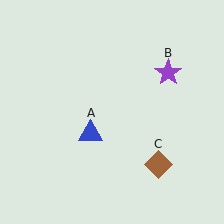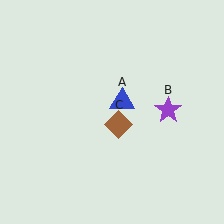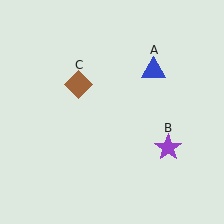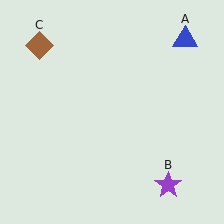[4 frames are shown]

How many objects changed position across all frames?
3 objects changed position: blue triangle (object A), purple star (object B), brown diamond (object C).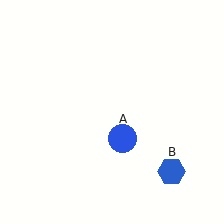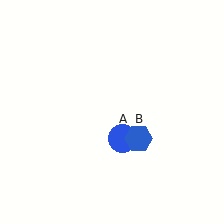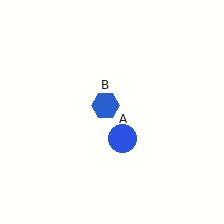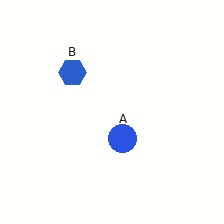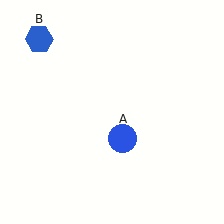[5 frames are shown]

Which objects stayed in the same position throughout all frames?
Blue circle (object A) remained stationary.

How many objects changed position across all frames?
1 object changed position: blue hexagon (object B).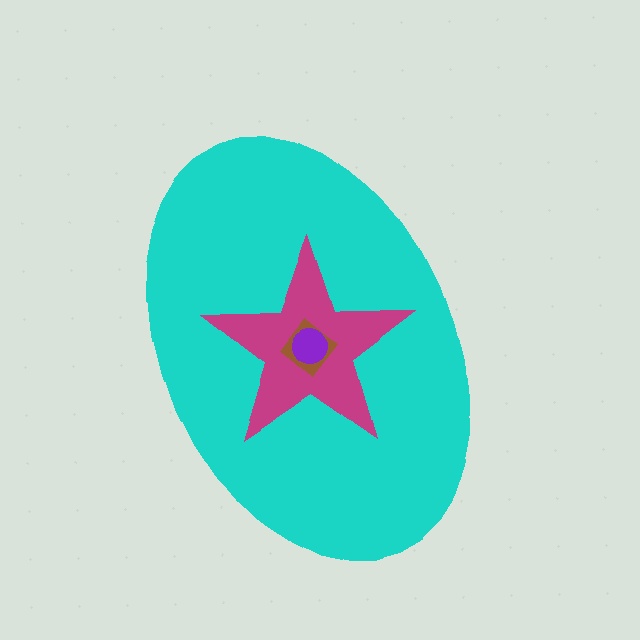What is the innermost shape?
The purple circle.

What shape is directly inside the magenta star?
The brown diamond.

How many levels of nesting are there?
4.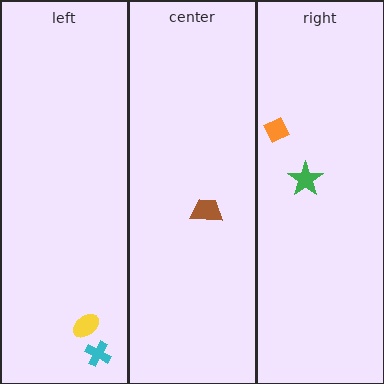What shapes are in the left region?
The cyan cross, the yellow ellipse.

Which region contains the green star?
The right region.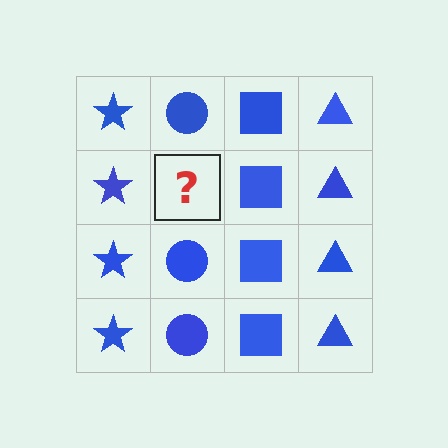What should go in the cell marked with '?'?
The missing cell should contain a blue circle.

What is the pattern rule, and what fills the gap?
The rule is that each column has a consistent shape. The gap should be filled with a blue circle.